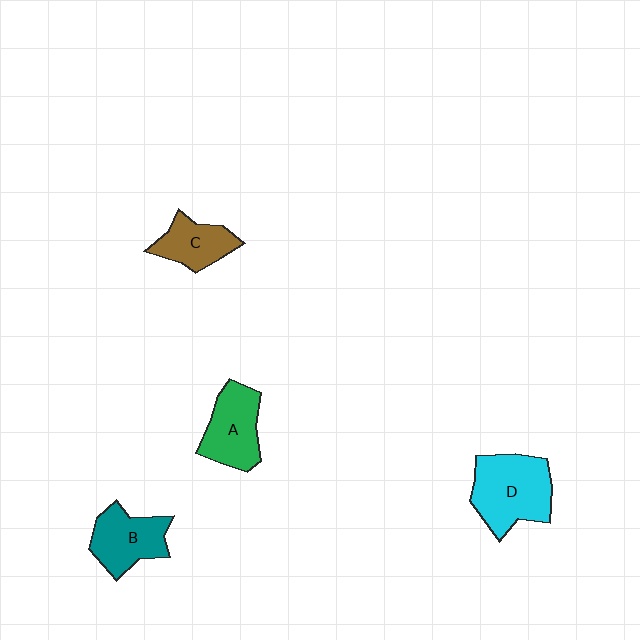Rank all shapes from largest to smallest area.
From largest to smallest: D (cyan), A (green), B (teal), C (brown).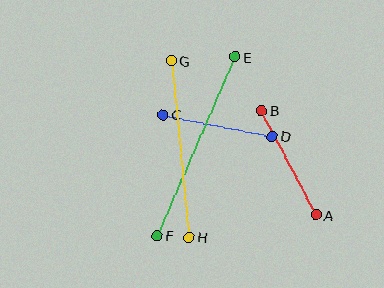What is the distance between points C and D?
The distance is approximately 112 pixels.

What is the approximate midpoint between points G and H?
The midpoint is at approximately (180, 149) pixels.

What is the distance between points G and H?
The distance is approximately 178 pixels.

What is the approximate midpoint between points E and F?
The midpoint is at approximately (196, 146) pixels.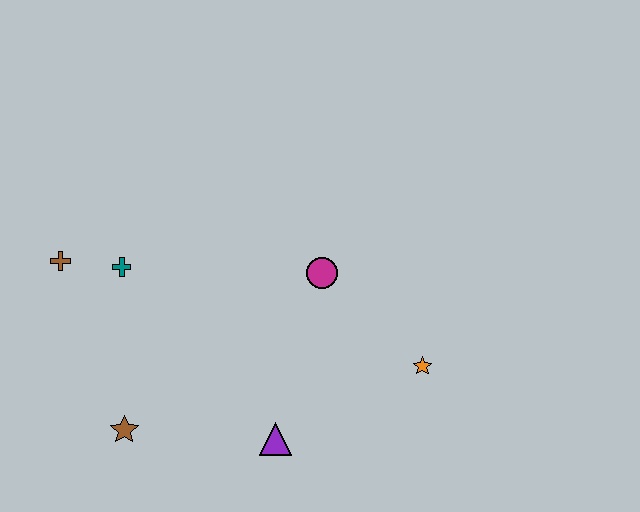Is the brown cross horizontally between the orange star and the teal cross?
No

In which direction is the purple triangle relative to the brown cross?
The purple triangle is to the right of the brown cross.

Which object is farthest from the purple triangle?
The brown cross is farthest from the purple triangle.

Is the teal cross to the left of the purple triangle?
Yes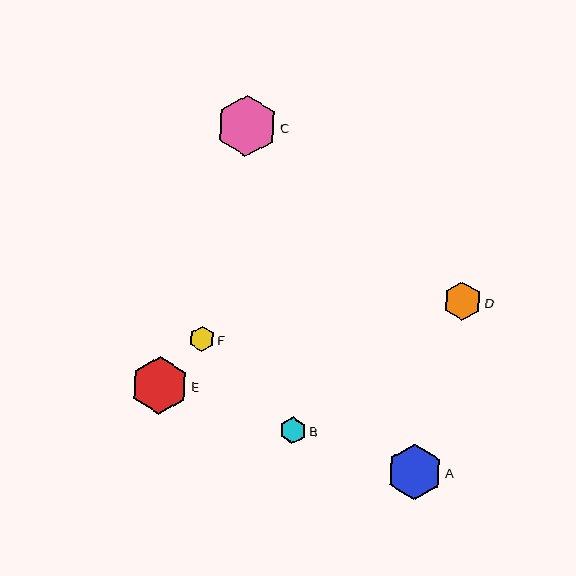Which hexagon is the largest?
Hexagon C is the largest with a size of approximately 61 pixels.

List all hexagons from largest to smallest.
From largest to smallest: C, E, A, D, B, F.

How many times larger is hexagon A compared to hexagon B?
Hexagon A is approximately 2.1 times the size of hexagon B.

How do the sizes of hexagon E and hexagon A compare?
Hexagon E and hexagon A are approximately the same size.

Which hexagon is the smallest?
Hexagon F is the smallest with a size of approximately 25 pixels.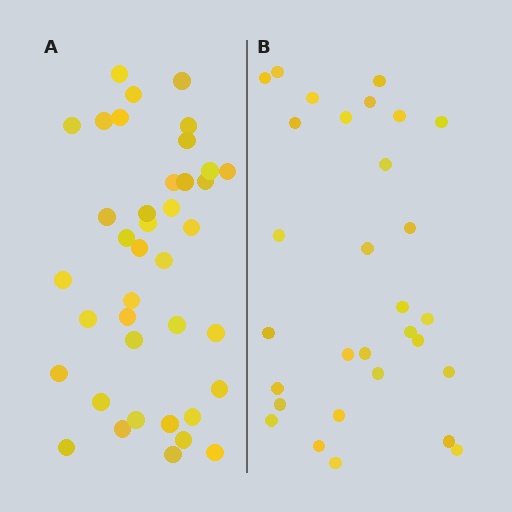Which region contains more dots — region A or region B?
Region A (the left region) has more dots.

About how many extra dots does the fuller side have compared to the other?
Region A has roughly 8 or so more dots than region B.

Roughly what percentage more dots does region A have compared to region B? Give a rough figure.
About 30% more.